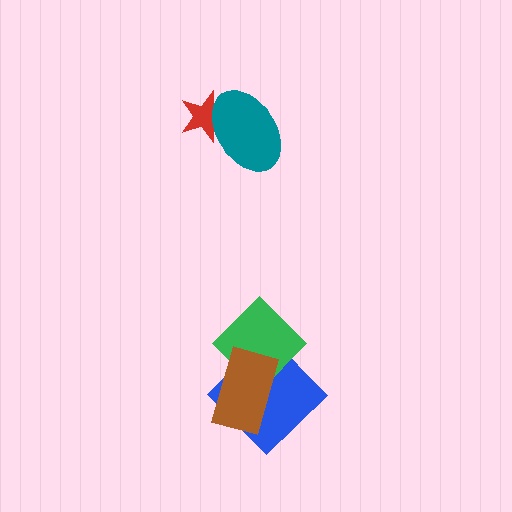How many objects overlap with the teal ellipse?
1 object overlaps with the teal ellipse.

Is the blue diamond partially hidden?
Yes, it is partially covered by another shape.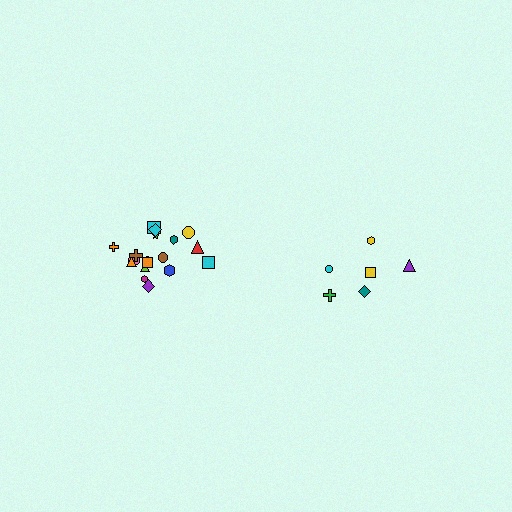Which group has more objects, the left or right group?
The left group.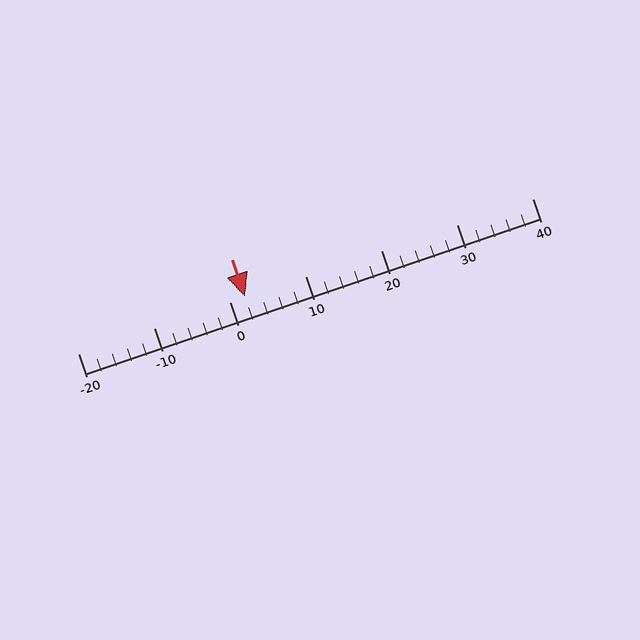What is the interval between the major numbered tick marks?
The major tick marks are spaced 10 units apart.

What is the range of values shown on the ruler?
The ruler shows values from -20 to 40.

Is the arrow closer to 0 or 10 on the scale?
The arrow is closer to 0.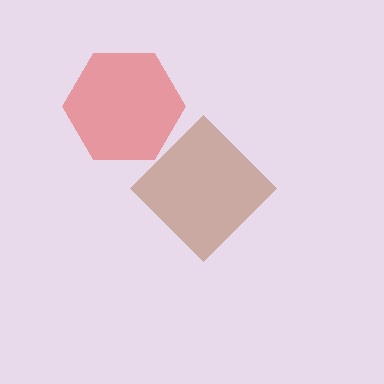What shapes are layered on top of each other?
The layered shapes are: a brown diamond, a red hexagon.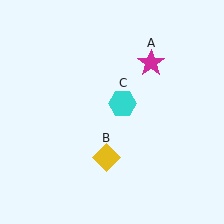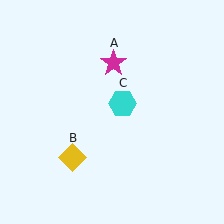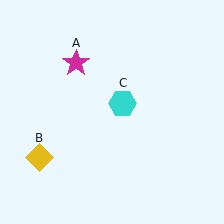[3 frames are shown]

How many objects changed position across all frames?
2 objects changed position: magenta star (object A), yellow diamond (object B).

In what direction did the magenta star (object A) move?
The magenta star (object A) moved left.